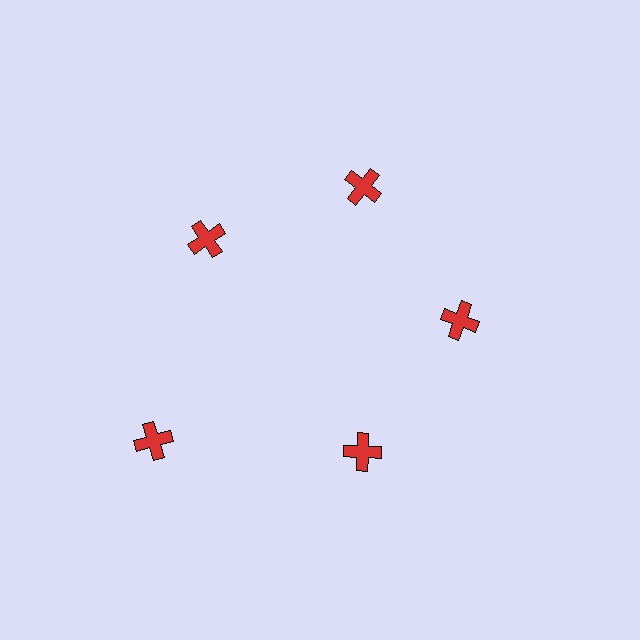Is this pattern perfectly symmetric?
No. The 5 red crosses are arranged in a ring, but one element near the 8 o'clock position is pushed outward from the center, breaking the 5-fold rotational symmetry.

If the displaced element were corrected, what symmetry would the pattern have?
It would have 5-fold rotational symmetry — the pattern would map onto itself every 72 degrees.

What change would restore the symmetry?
The symmetry would be restored by moving it inward, back onto the ring so that all 5 crosses sit at equal angles and equal distance from the center.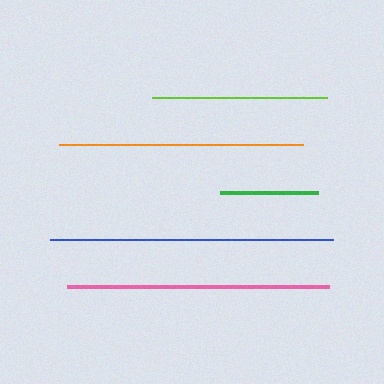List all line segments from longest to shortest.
From longest to shortest: blue, pink, orange, lime, green.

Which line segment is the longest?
The blue line is the longest at approximately 283 pixels.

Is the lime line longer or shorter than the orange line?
The orange line is longer than the lime line.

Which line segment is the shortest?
The green line is the shortest at approximately 98 pixels.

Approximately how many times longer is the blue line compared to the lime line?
The blue line is approximately 1.6 times the length of the lime line.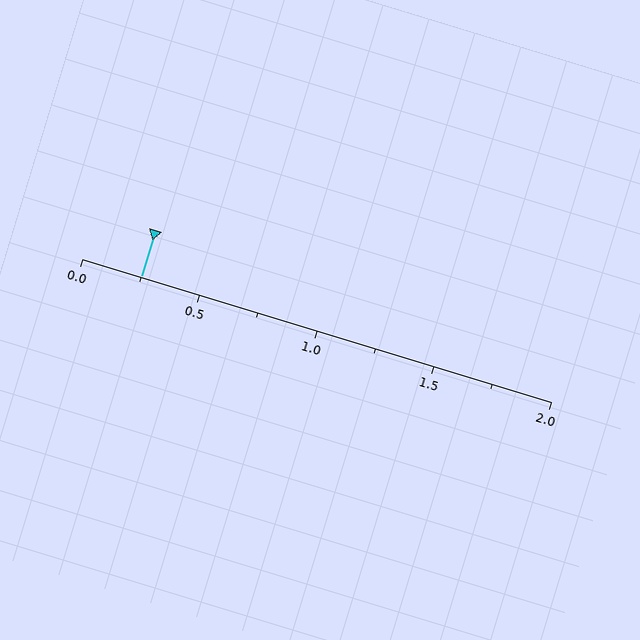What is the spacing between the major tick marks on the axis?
The major ticks are spaced 0.5 apart.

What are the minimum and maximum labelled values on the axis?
The axis runs from 0.0 to 2.0.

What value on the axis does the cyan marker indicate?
The marker indicates approximately 0.25.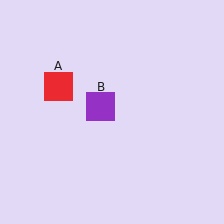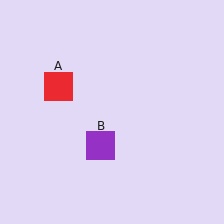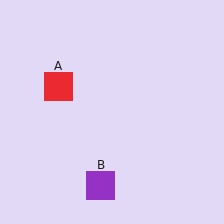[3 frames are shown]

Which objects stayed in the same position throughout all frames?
Red square (object A) remained stationary.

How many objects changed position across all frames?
1 object changed position: purple square (object B).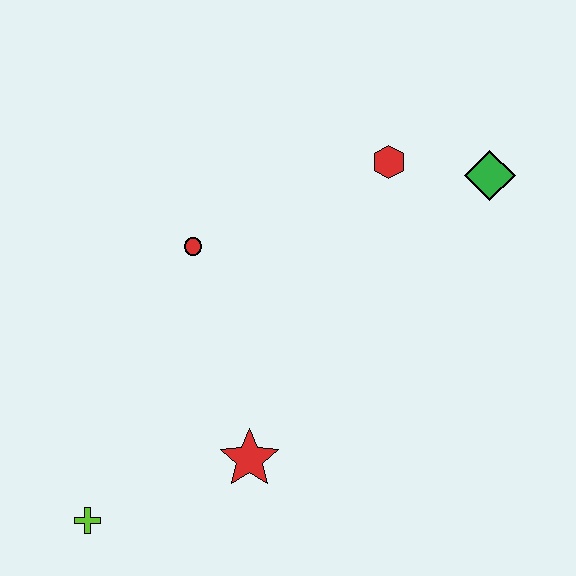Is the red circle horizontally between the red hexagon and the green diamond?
No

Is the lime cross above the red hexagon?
No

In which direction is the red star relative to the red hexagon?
The red star is below the red hexagon.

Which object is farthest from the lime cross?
The green diamond is farthest from the lime cross.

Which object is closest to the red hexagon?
The green diamond is closest to the red hexagon.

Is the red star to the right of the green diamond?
No